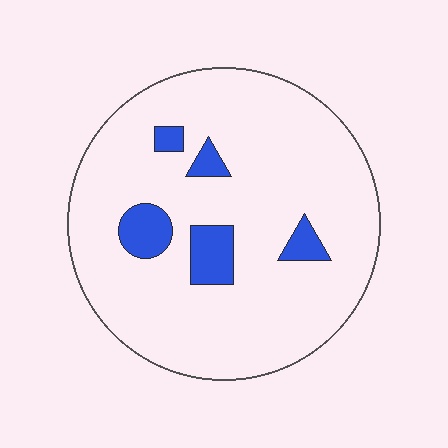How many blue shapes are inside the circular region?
5.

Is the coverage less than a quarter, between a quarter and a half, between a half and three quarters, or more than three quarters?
Less than a quarter.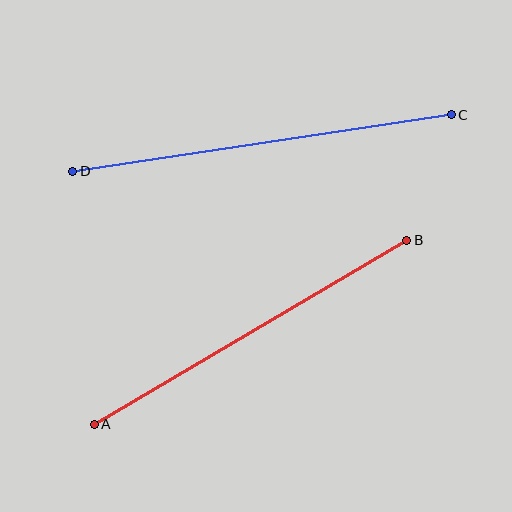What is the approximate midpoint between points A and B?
The midpoint is at approximately (251, 332) pixels.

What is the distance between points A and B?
The distance is approximately 362 pixels.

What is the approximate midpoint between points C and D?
The midpoint is at approximately (262, 143) pixels.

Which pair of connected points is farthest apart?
Points C and D are farthest apart.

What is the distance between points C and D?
The distance is approximately 383 pixels.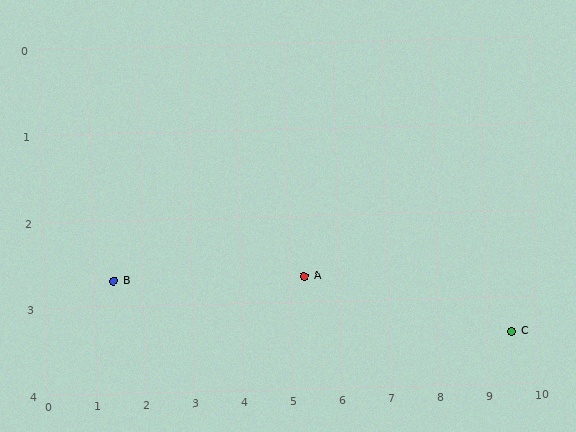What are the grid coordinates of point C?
Point C is at approximately (9.5, 3.4).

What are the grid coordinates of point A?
Point A is at approximately (5.3, 2.7).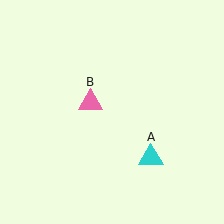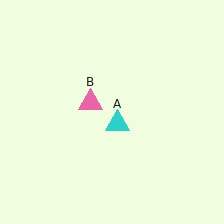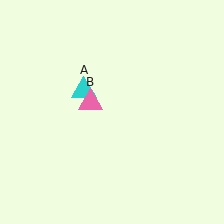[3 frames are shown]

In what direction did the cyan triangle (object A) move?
The cyan triangle (object A) moved up and to the left.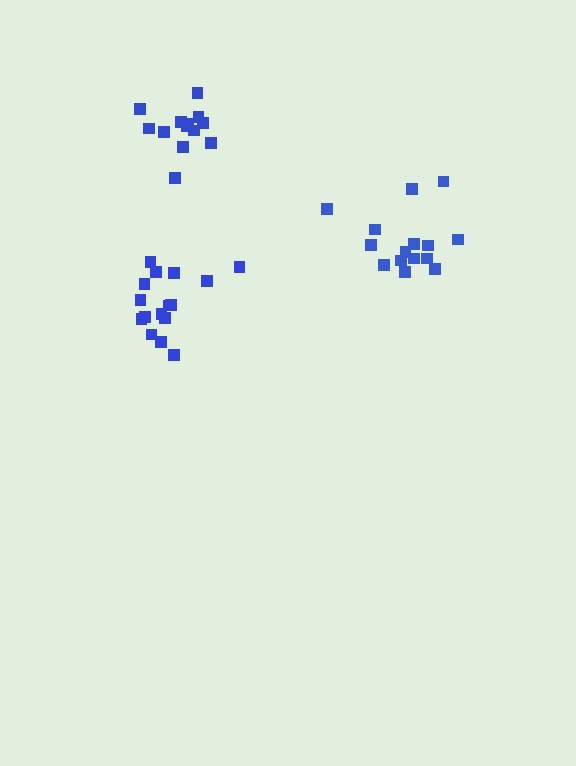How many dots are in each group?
Group 1: 15 dots, Group 2: 16 dots, Group 3: 13 dots (44 total).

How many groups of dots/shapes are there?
There are 3 groups.